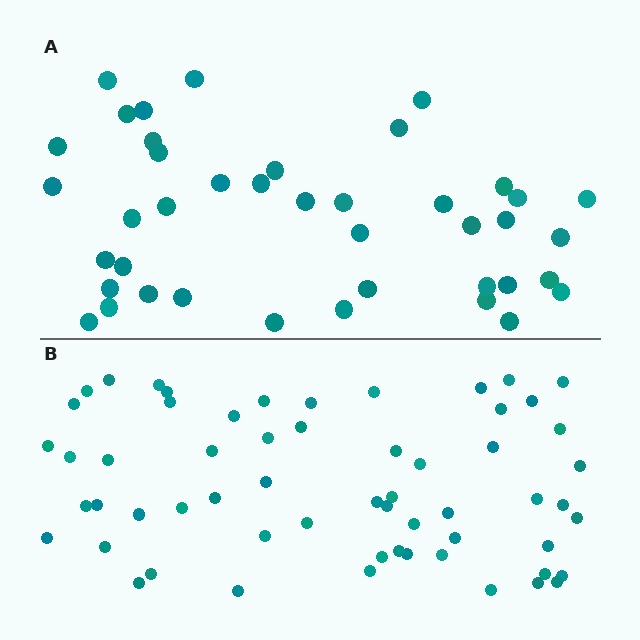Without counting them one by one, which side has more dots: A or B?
Region B (the bottom region) has more dots.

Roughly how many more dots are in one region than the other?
Region B has approximately 20 more dots than region A.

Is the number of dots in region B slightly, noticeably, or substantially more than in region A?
Region B has noticeably more, but not dramatically so. The ratio is roughly 1.4 to 1.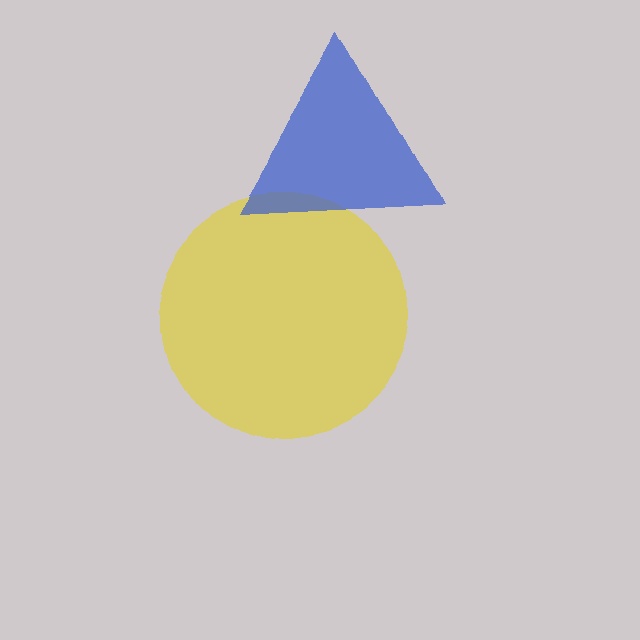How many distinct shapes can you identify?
There are 2 distinct shapes: a yellow circle, a blue triangle.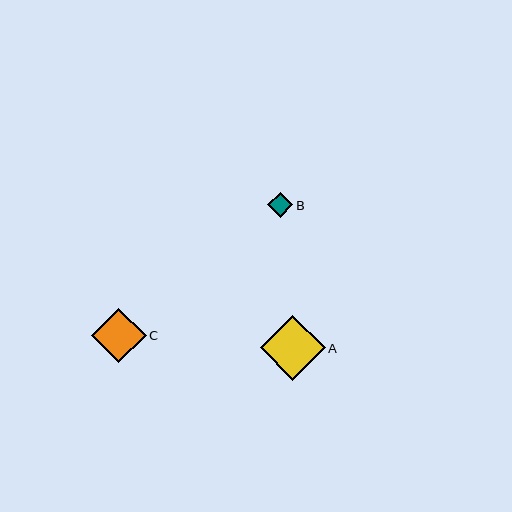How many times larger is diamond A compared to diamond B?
Diamond A is approximately 2.6 times the size of diamond B.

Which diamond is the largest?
Diamond A is the largest with a size of approximately 64 pixels.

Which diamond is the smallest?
Diamond B is the smallest with a size of approximately 25 pixels.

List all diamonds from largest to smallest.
From largest to smallest: A, C, B.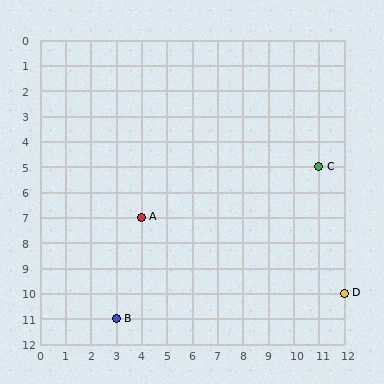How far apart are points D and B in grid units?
Points D and B are 9 columns and 1 row apart (about 9.1 grid units diagonally).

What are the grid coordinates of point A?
Point A is at grid coordinates (4, 7).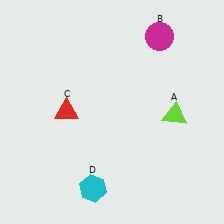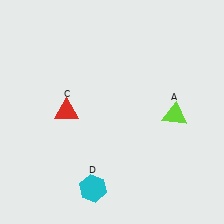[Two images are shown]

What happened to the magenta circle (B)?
The magenta circle (B) was removed in Image 2. It was in the top-right area of Image 1.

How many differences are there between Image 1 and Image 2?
There is 1 difference between the two images.